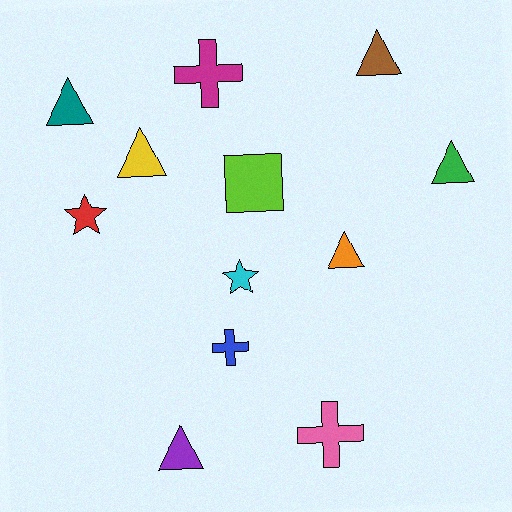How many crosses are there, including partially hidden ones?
There are 3 crosses.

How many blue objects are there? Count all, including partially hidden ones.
There is 1 blue object.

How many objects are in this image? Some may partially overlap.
There are 12 objects.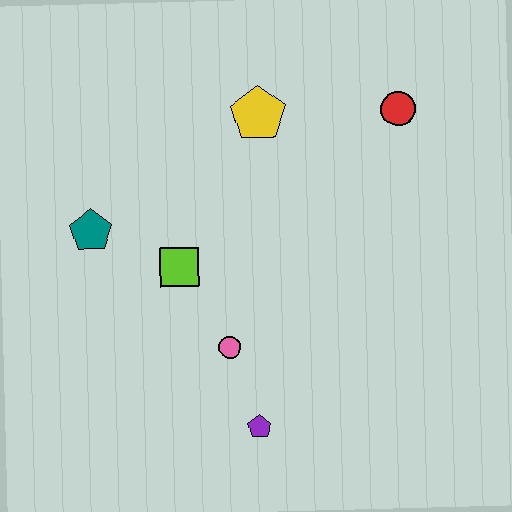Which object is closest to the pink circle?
The purple pentagon is closest to the pink circle.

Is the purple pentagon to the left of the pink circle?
No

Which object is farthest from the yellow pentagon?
The purple pentagon is farthest from the yellow pentagon.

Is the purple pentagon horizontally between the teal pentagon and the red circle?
Yes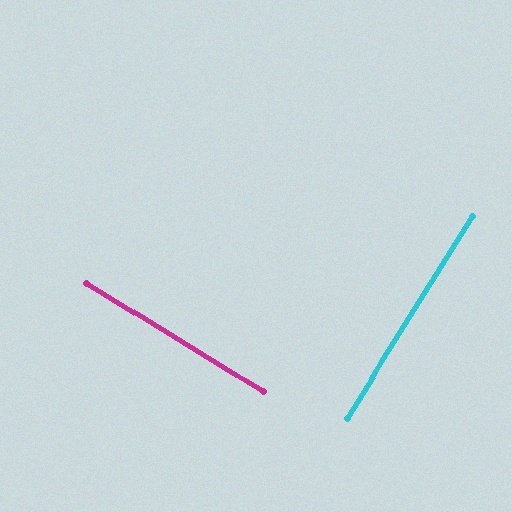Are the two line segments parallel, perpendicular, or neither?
Perpendicular — they meet at approximately 89°.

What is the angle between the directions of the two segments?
Approximately 89 degrees.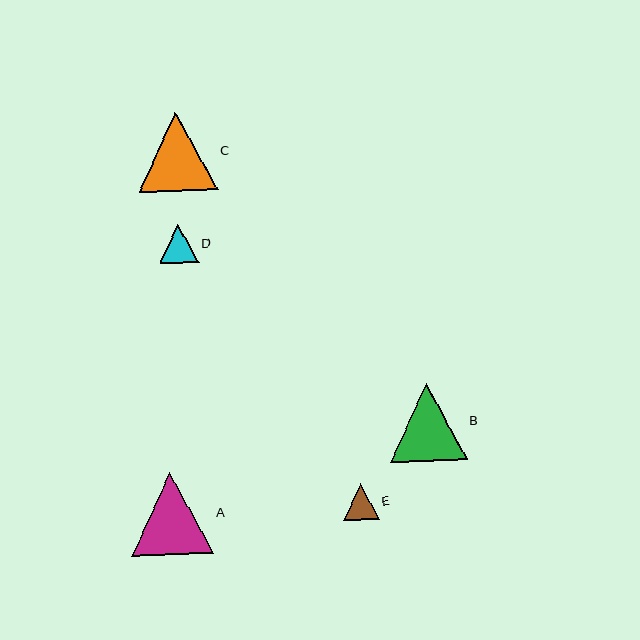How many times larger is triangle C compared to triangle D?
Triangle C is approximately 2.1 times the size of triangle D.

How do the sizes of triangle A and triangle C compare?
Triangle A and triangle C are approximately the same size.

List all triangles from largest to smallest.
From largest to smallest: A, C, B, D, E.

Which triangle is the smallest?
Triangle E is the smallest with a size of approximately 35 pixels.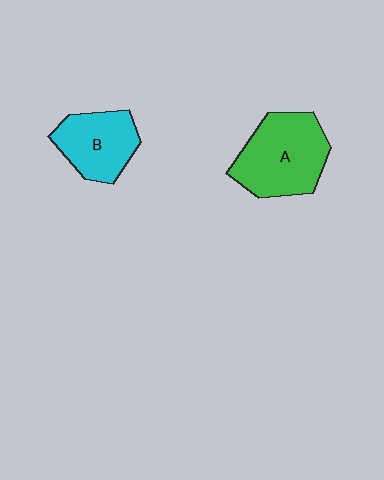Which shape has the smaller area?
Shape B (cyan).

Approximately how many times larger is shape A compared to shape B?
Approximately 1.4 times.